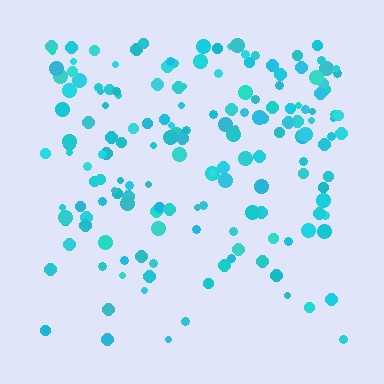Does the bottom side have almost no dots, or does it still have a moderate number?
Still a moderate number, just noticeably fewer than the top.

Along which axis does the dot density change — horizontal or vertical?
Vertical.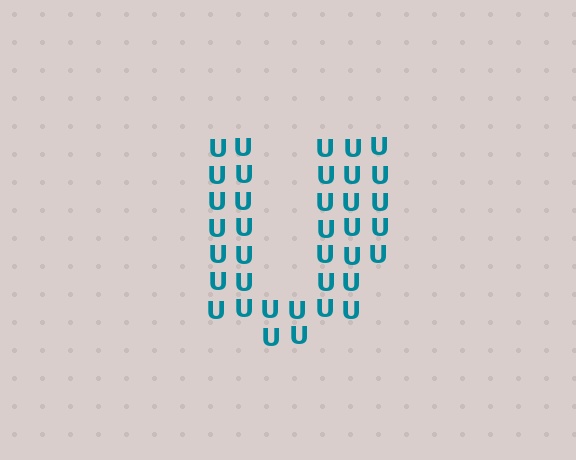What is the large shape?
The large shape is the letter U.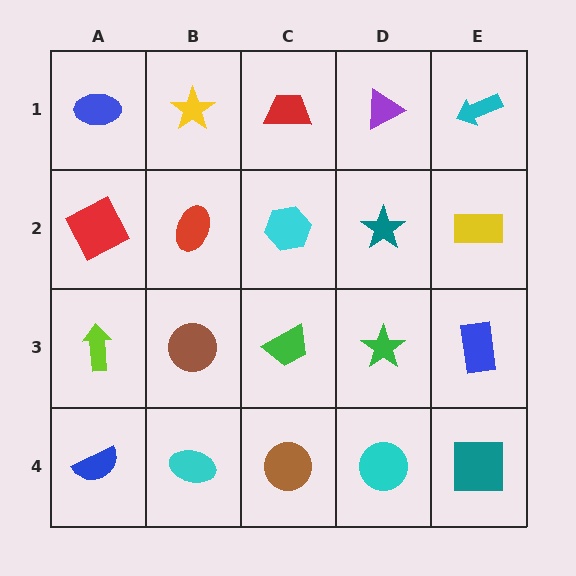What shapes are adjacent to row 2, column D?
A purple triangle (row 1, column D), a green star (row 3, column D), a cyan hexagon (row 2, column C), a yellow rectangle (row 2, column E).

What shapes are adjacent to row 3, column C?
A cyan hexagon (row 2, column C), a brown circle (row 4, column C), a brown circle (row 3, column B), a green star (row 3, column D).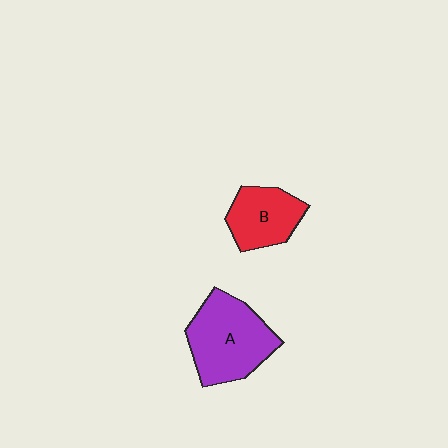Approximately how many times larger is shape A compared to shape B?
Approximately 1.5 times.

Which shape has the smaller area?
Shape B (red).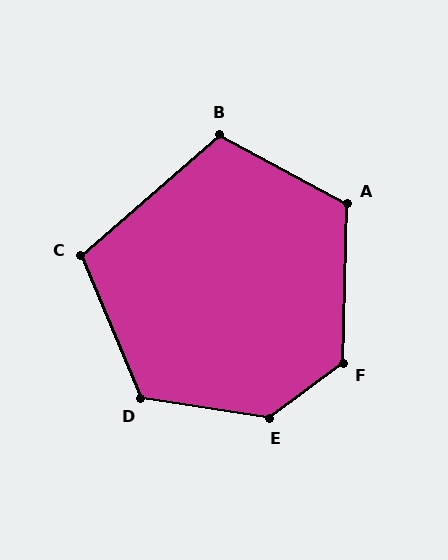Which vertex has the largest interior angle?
E, at approximately 135 degrees.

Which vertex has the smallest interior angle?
C, at approximately 108 degrees.